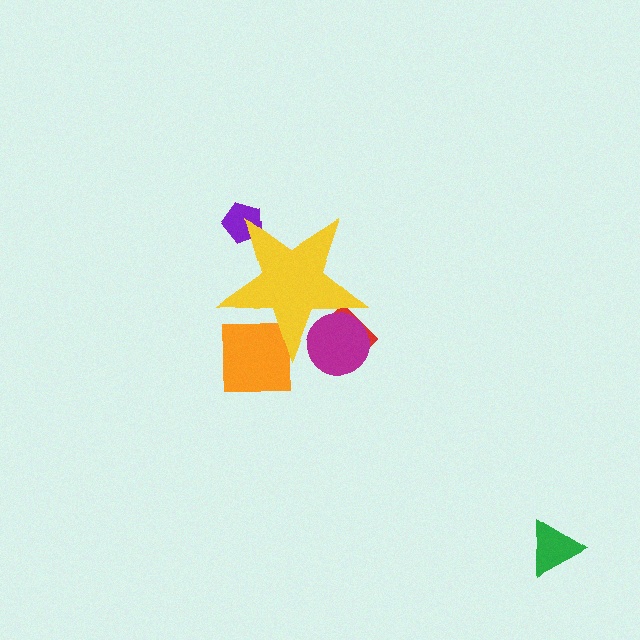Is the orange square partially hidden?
Yes, the orange square is partially hidden behind the yellow star.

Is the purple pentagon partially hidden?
Yes, the purple pentagon is partially hidden behind the yellow star.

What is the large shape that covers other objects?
A yellow star.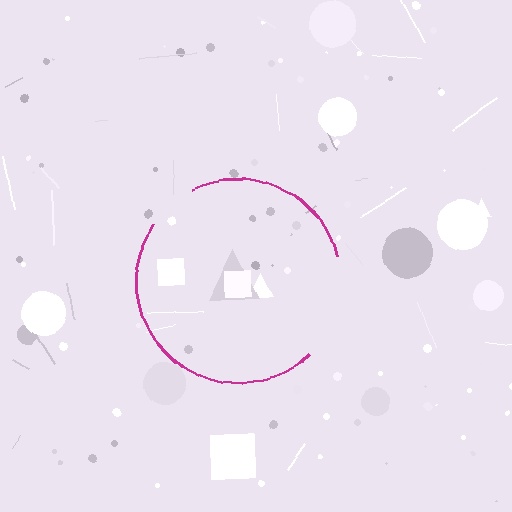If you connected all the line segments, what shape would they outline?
They would outline a circle.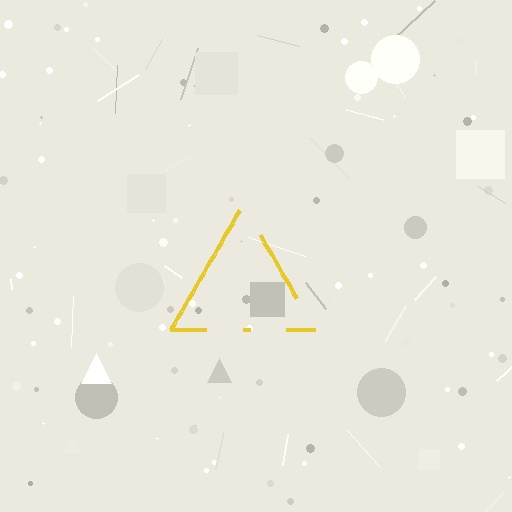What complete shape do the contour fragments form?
The contour fragments form a triangle.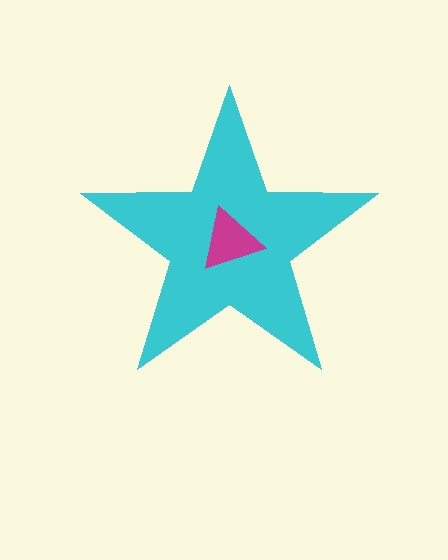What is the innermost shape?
The magenta triangle.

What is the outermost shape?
The cyan star.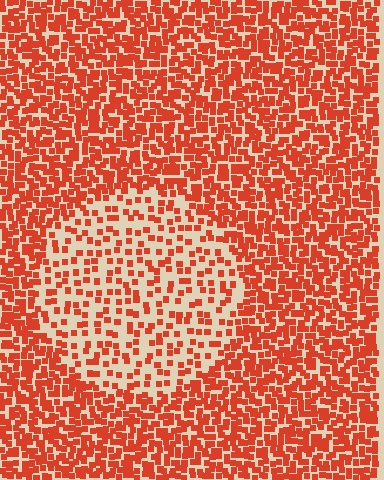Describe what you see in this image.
The image contains small red elements arranged at two different densities. A circle-shaped region is visible where the elements are less densely packed than the surrounding area.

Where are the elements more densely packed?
The elements are more densely packed outside the circle boundary.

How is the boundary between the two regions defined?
The boundary is defined by a change in element density (approximately 2.3x ratio). All elements are the same color, size, and shape.